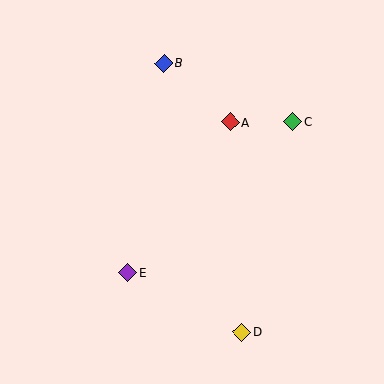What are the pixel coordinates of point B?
Point B is at (164, 63).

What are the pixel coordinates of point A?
Point A is at (230, 122).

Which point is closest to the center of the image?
Point A at (230, 122) is closest to the center.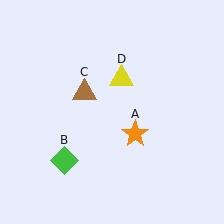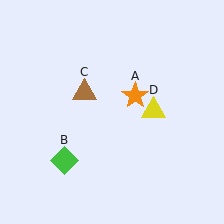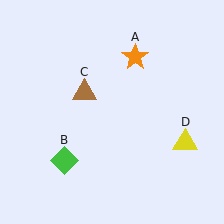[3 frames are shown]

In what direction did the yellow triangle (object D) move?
The yellow triangle (object D) moved down and to the right.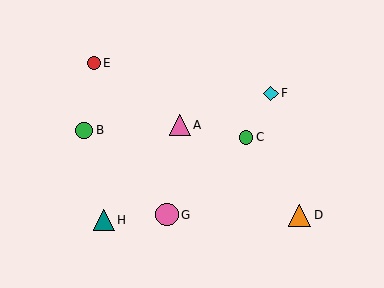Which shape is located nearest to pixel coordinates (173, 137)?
The pink triangle (labeled A) at (180, 125) is nearest to that location.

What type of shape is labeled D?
Shape D is an orange triangle.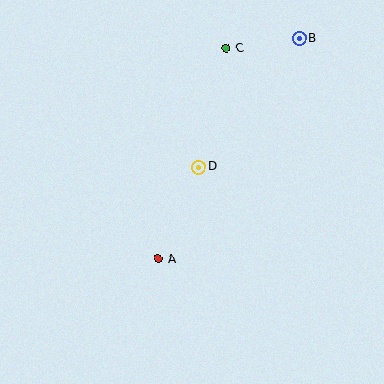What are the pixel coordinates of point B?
Point B is at (299, 38).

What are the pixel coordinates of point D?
Point D is at (199, 167).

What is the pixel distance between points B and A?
The distance between B and A is 262 pixels.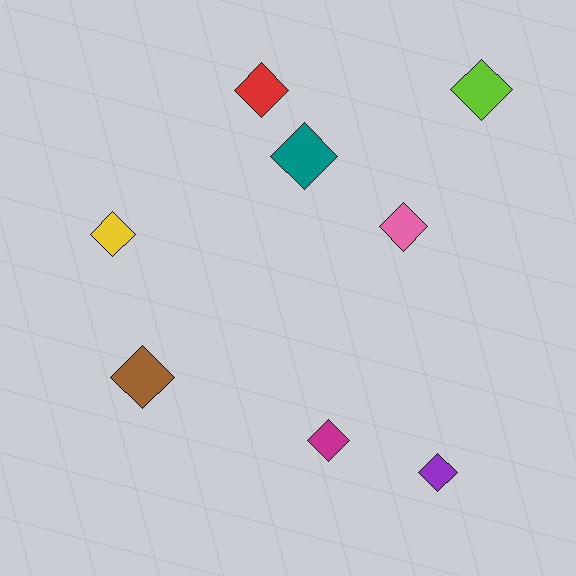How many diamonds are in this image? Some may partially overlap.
There are 8 diamonds.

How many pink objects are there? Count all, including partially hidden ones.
There is 1 pink object.